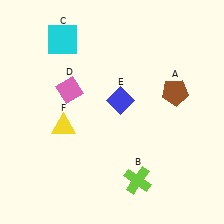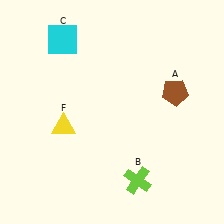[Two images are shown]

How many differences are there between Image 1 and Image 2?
There are 2 differences between the two images.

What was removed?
The blue diamond (E), the pink diamond (D) were removed in Image 2.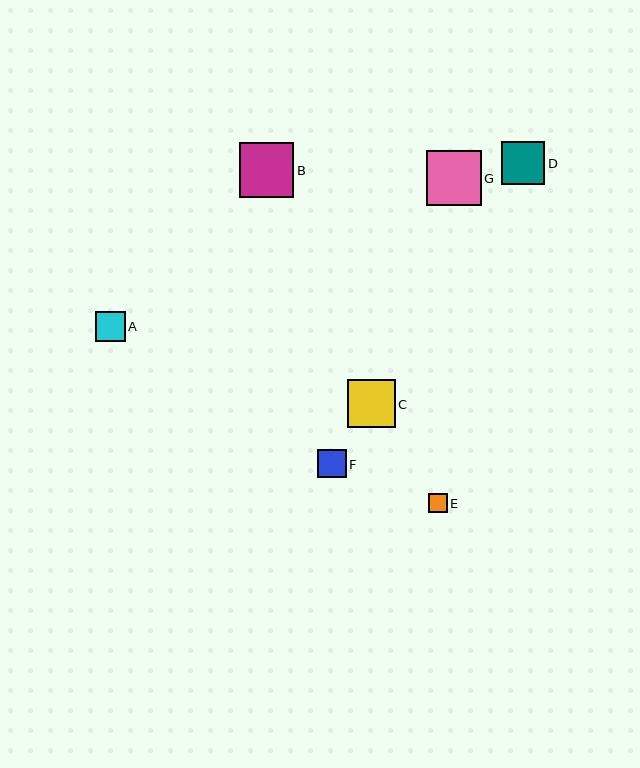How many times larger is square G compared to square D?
Square G is approximately 1.3 times the size of square D.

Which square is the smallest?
Square E is the smallest with a size of approximately 19 pixels.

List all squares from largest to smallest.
From largest to smallest: G, B, C, D, A, F, E.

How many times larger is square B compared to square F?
Square B is approximately 1.9 times the size of square F.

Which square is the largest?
Square G is the largest with a size of approximately 54 pixels.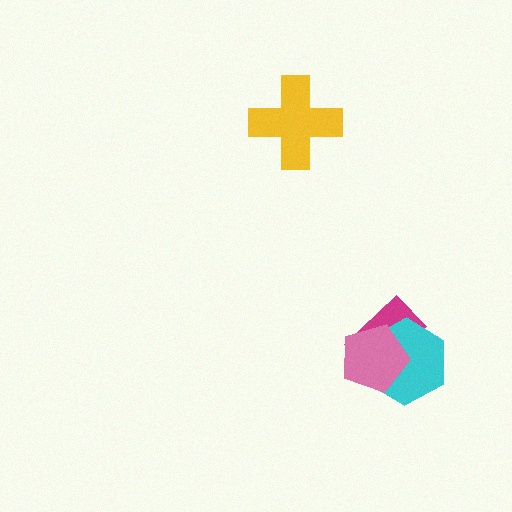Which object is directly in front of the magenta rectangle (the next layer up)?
The cyan hexagon is directly in front of the magenta rectangle.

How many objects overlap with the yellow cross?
0 objects overlap with the yellow cross.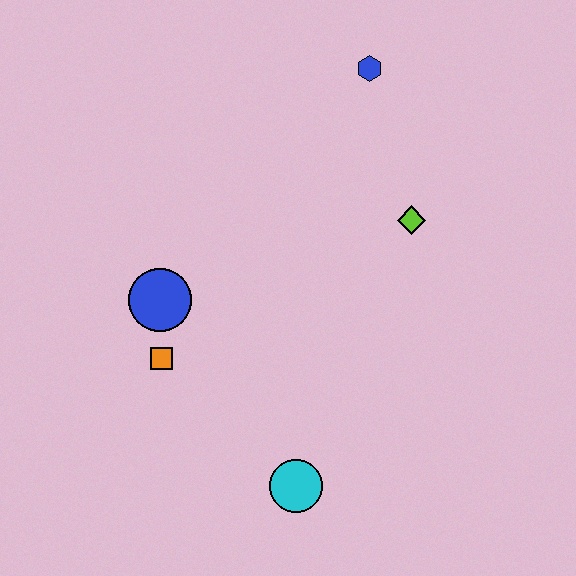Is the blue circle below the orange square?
No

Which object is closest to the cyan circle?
The orange square is closest to the cyan circle.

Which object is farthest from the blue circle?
The blue hexagon is farthest from the blue circle.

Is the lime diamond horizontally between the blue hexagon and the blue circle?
No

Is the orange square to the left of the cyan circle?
Yes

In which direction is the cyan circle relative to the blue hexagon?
The cyan circle is below the blue hexagon.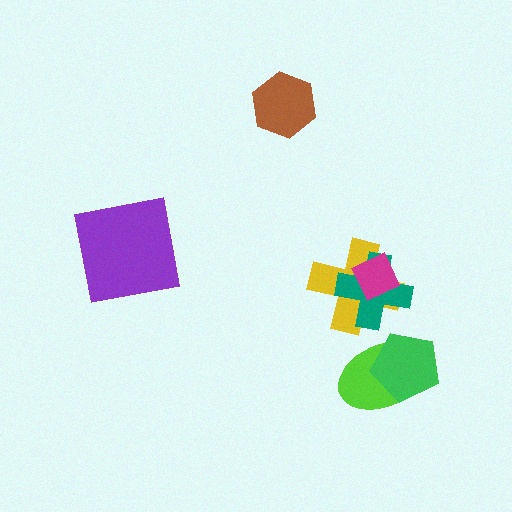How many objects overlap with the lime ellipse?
1 object overlaps with the lime ellipse.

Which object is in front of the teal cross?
The magenta diamond is in front of the teal cross.